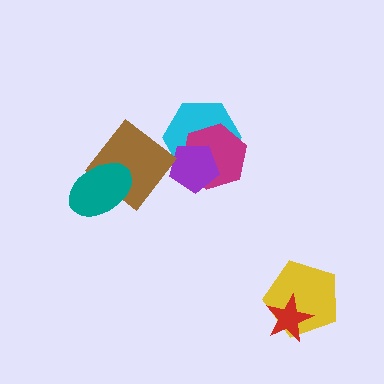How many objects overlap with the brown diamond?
3 objects overlap with the brown diamond.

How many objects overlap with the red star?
1 object overlaps with the red star.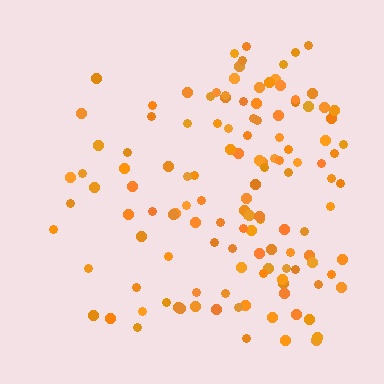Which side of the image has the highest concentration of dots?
The right.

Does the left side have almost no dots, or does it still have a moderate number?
Still a moderate number, just noticeably fewer than the right.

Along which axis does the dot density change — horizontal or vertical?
Horizontal.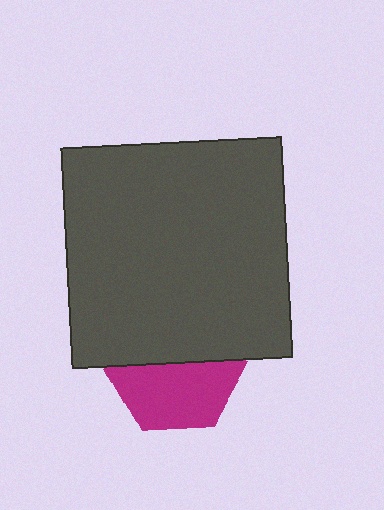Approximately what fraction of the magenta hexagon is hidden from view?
Roughly 49% of the magenta hexagon is hidden behind the dark gray square.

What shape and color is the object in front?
The object in front is a dark gray square.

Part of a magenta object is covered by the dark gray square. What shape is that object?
It is a hexagon.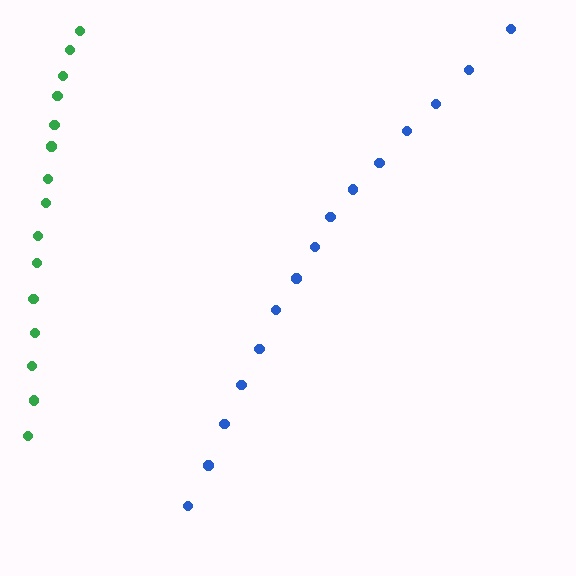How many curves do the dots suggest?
There are 2 distinct paths.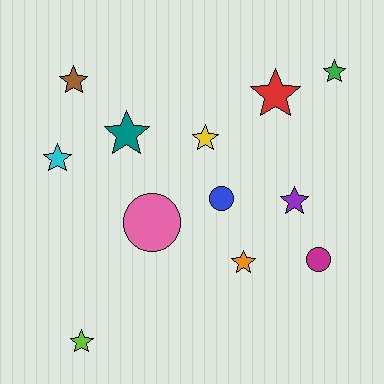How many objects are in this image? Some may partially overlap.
There are 12 objects.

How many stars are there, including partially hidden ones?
There are 9 stars.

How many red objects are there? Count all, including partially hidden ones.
There is 1 red object.